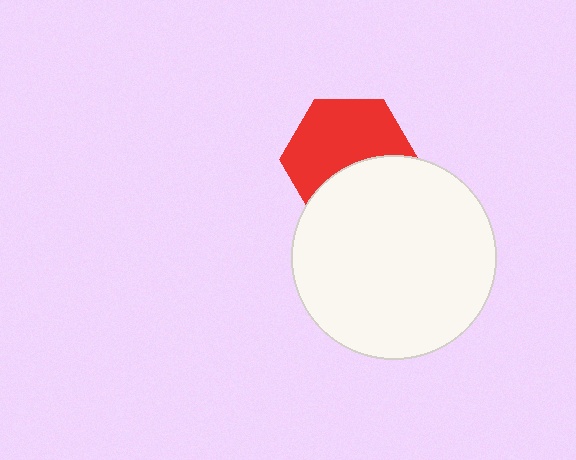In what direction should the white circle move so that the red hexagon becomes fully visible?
The white circle should move down. That is the shortest direction to clear the overlap and leave the red hexagon fully visible.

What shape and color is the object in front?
The object in front is a white circle.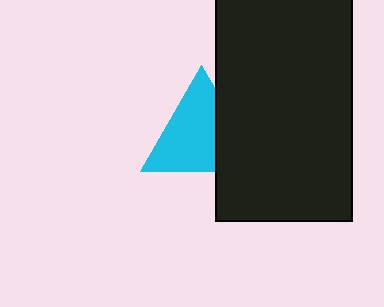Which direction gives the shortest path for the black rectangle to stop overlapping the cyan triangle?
Moving right gives the shortest separation.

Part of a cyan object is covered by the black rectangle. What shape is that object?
It is a triangle.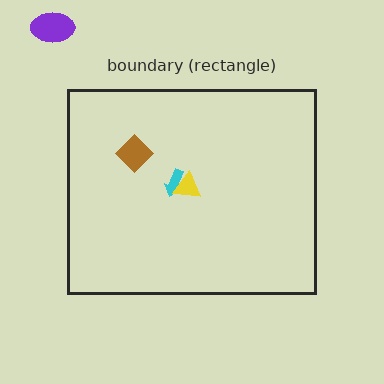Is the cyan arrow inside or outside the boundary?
Inside.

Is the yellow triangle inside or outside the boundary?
Inside.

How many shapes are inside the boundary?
3 inside, 1 outside.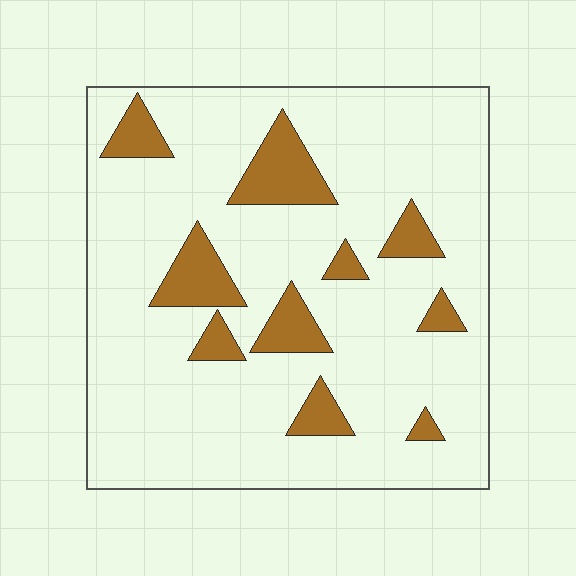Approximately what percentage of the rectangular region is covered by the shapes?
Approximately 15%.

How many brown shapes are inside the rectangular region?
10.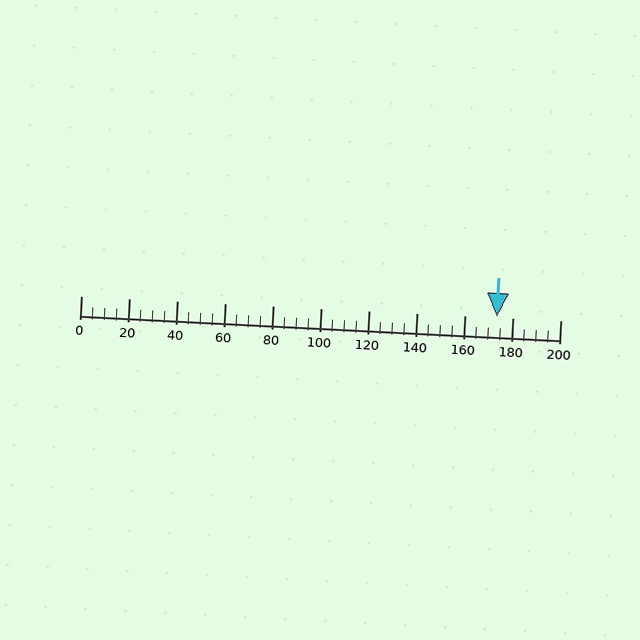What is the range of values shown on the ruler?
The ruler shows values from 0 to 200.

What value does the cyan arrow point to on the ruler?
The cyan arrow points to approximately 173.